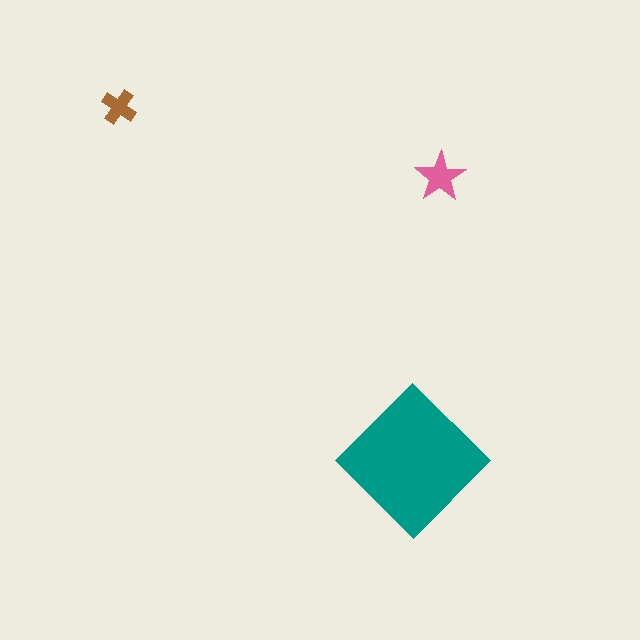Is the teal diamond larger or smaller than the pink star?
Larger.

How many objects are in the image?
There are 3 objects in the image.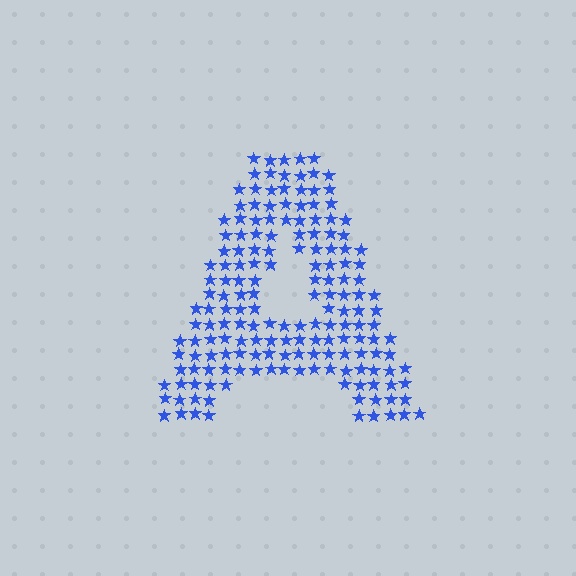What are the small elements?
The small elements are stars.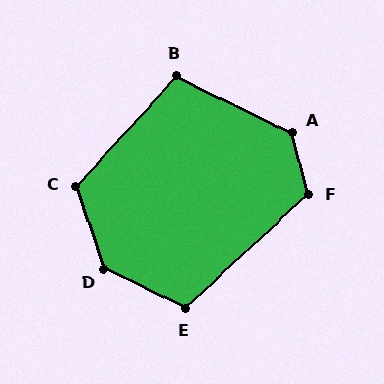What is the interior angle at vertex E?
Approximately 111 degrees (obtuse).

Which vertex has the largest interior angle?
D, at approximately 135 degrees.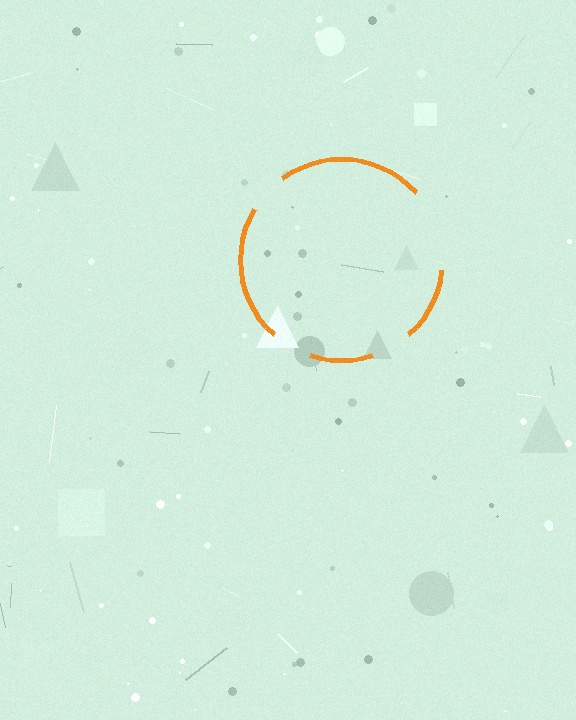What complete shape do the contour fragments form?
The contour fragments form a circle.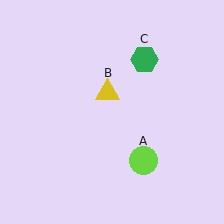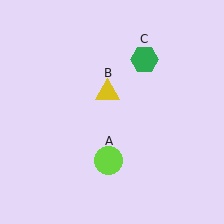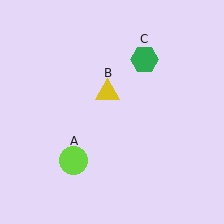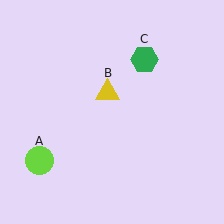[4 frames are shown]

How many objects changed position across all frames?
1 object changed position: lime circle (object A).